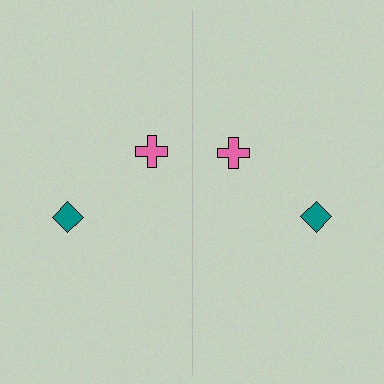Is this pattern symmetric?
Yes, this pattern has bilateral (reflection) symmetry.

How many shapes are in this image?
There are 4 shapes in this image.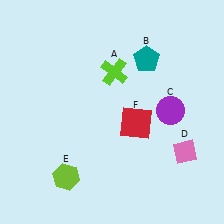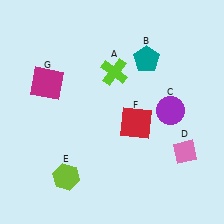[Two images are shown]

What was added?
A magenta square (G) was added in Image 2.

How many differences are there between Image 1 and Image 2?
There is 1 difference between the two images.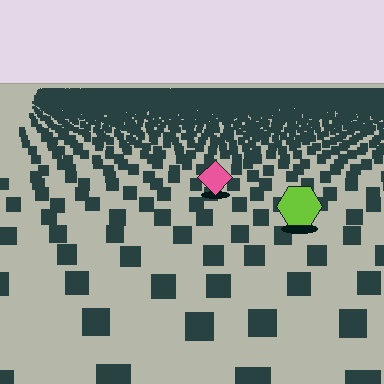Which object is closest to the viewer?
The lime hexagon is closest. The texture marks near it are larger and more spread out.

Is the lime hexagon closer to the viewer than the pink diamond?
Yes. The lime hexagon is closer — you can tell from the texture gradient: the ground texture is coarser near it.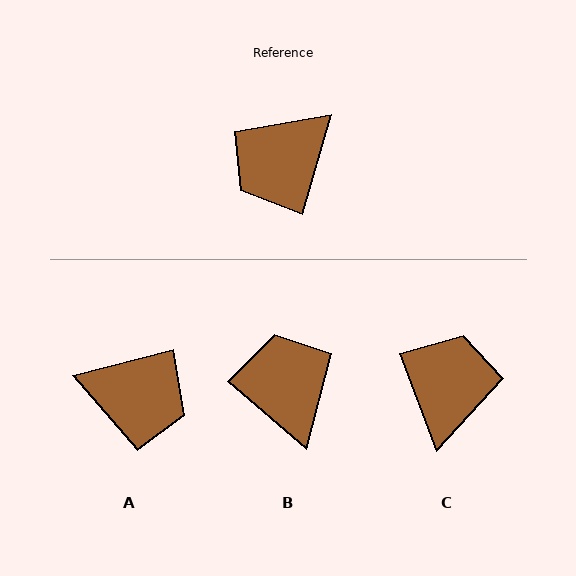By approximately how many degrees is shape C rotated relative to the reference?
Approximately 143 degrees clockwise.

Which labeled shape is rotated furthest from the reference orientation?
C, about 143 degrees away.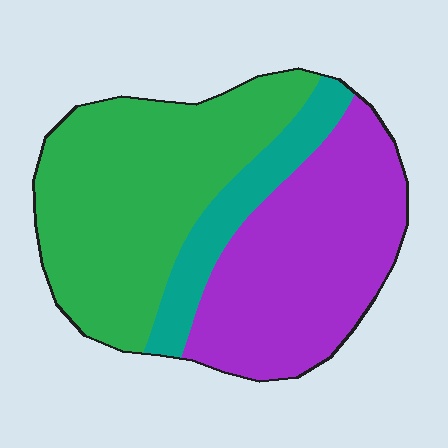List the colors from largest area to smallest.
From largest to smallest: green, purple, teal.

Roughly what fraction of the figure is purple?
Purple takes up between a third and a half of the figure.